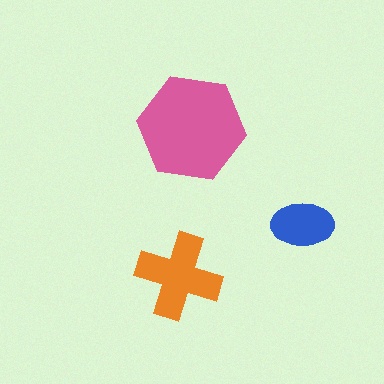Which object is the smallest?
The blue ellipse.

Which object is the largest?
The pink hexagon.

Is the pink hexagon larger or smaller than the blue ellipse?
Larger.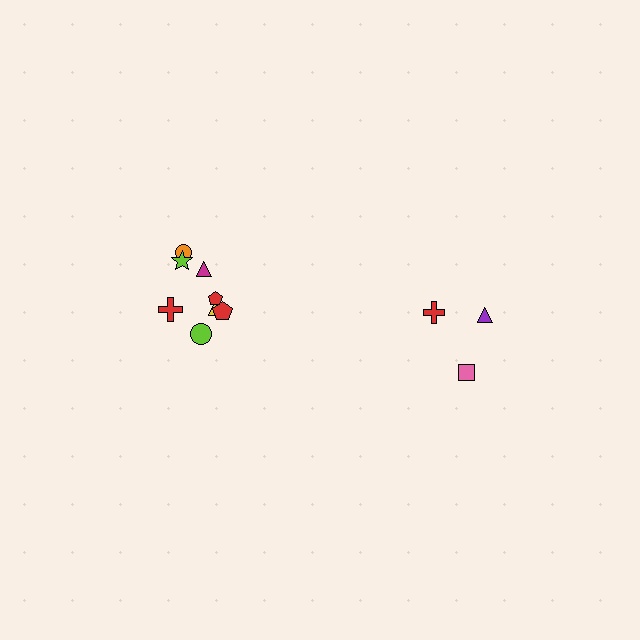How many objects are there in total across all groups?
There are 11 objects.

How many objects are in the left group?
There are 8 objects.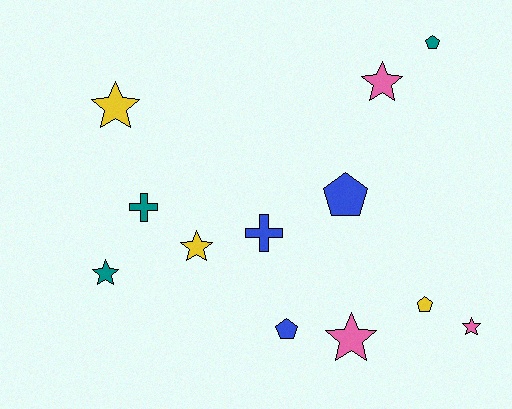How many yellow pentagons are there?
There is 1 yellow pentagon.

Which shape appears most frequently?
Star, with 6 objects.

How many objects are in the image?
There are 12 objects.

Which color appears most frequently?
Yellow, with 3 objects.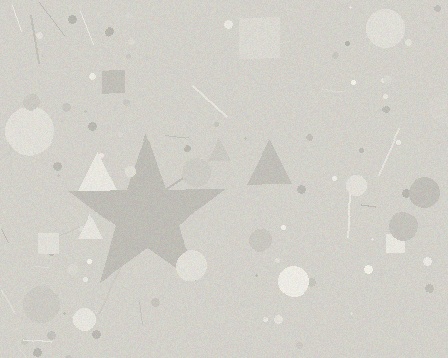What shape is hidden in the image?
A star is hidden in the image.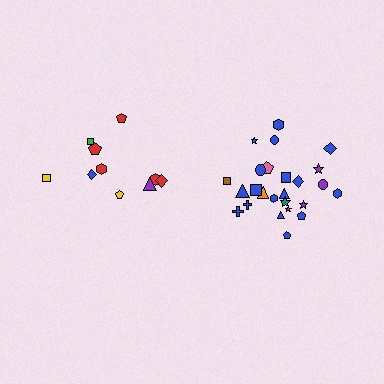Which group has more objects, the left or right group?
The right group.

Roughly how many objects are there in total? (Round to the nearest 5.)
Roughly 35 objects in total.